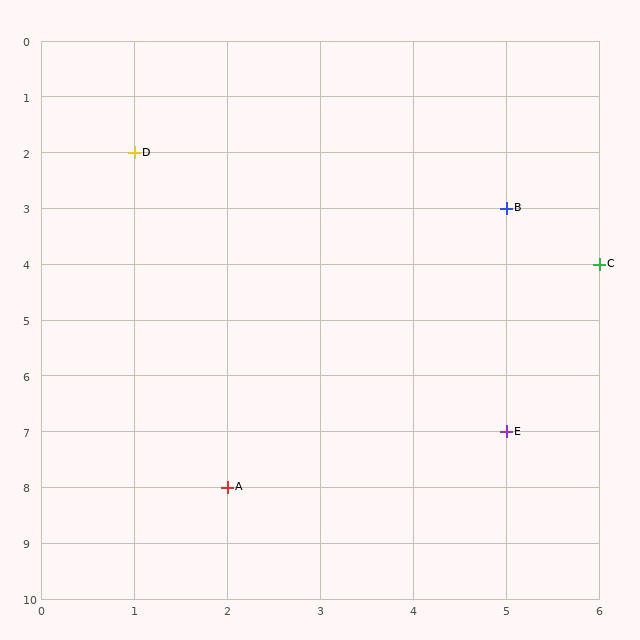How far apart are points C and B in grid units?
Points C and B are 1 column and 1 row apart (about 1.4 grid units diagonally).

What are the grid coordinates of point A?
Point A is at grid coordinates (2, 8).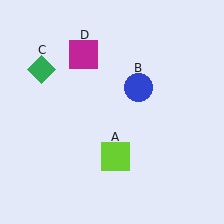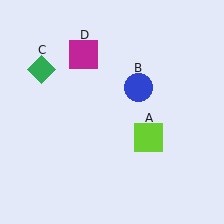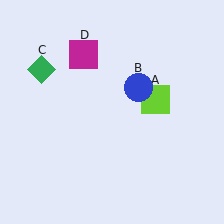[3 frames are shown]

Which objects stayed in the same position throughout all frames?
Blue circle (object B) and green diamond (object C) and magenta square (object D) remained stationary.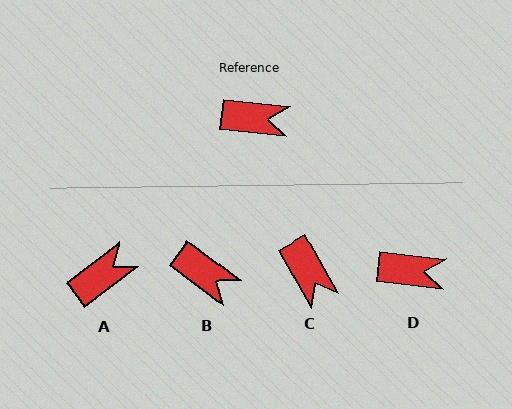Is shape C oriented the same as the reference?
No, it is off by about 54 degrees.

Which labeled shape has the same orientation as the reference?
D.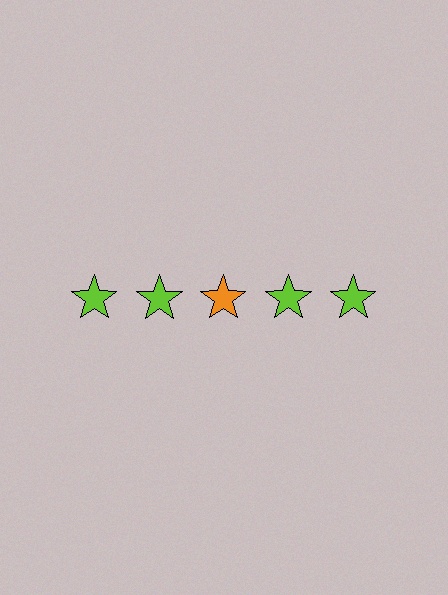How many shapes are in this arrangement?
There are 5 shapes arranged in a grid pattern.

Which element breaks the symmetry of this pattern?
The orange star in the top row, center column breaks the symmetry. All other shapes are lime stars.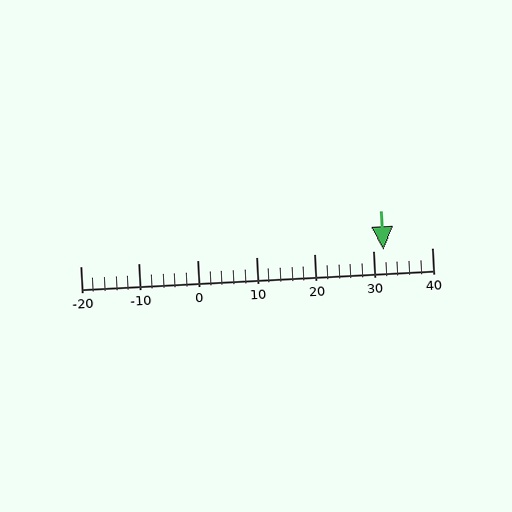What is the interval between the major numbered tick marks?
The major tick marks are spaced 10 units apart.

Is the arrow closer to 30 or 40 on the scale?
The arrow is closer to 30.